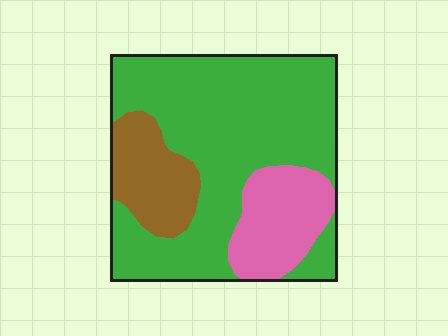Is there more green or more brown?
Green.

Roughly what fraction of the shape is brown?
Brown covers 16% of the shape.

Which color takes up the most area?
Green, at roughly 65%.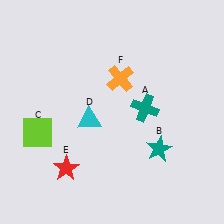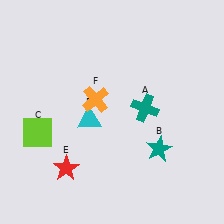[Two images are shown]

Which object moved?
The orange cross (F) moved left.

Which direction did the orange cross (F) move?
The orange cross (F) moved left.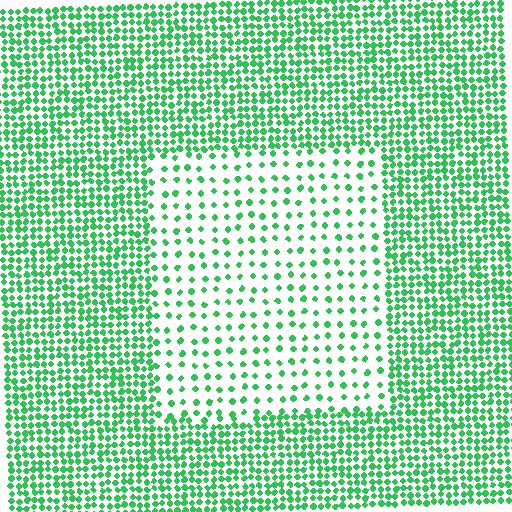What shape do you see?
I see a rectangle.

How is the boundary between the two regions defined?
The boundary is defined by a change in element density (approximately 2.7x ratio). All elements are the same color, size, and shape.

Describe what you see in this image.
The image contains small green elements arranged at two different densities. A rectangle-shaped region is visible where the elements are less densely packed than the surrounding area.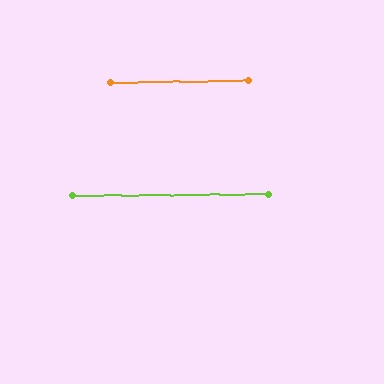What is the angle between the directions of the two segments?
Approximately 0 degrees.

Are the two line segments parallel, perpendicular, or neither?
Parallel — their directions differ by only 0.4°.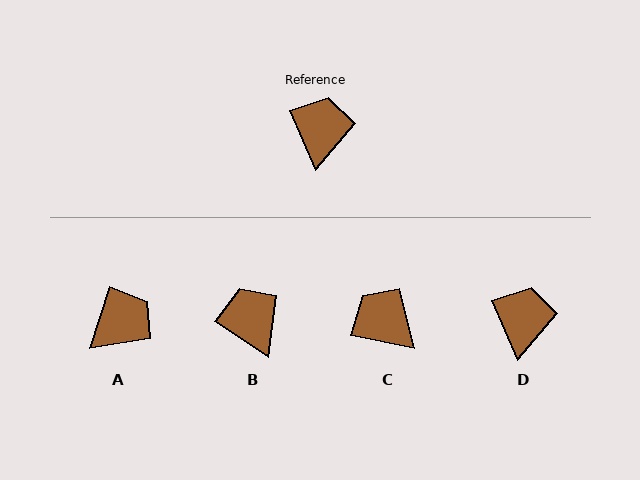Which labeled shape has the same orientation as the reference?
D.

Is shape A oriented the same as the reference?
No, it is off by about 41 degrees.